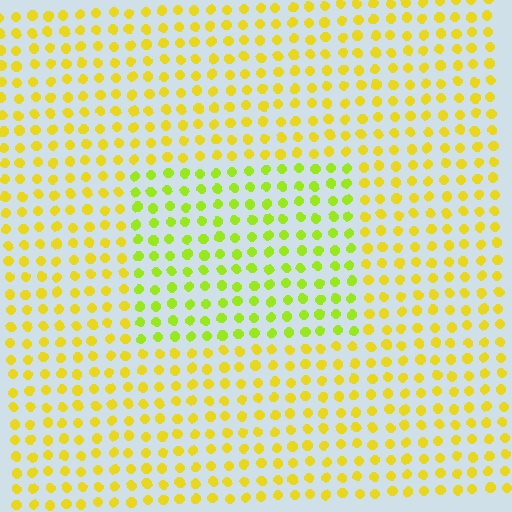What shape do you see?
I see a rectangle.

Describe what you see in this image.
The image is filled with small yellow elements in a uniform arrangement. A rectangle-shaped region is visible where the elements are tinted to a slightly different hue, forming a subtle color boundary.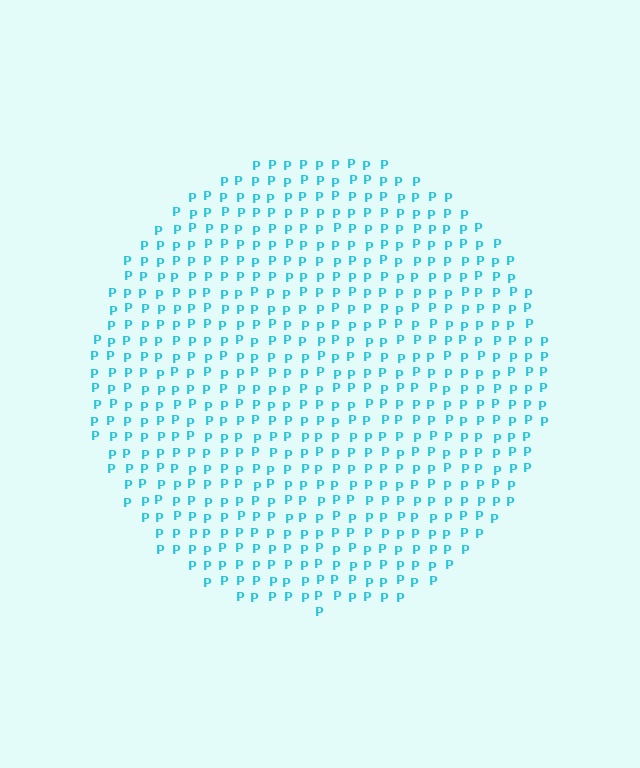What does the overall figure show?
The overall figure shows a circle.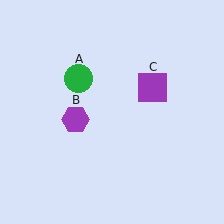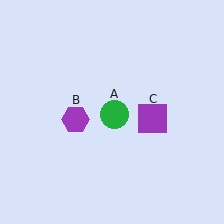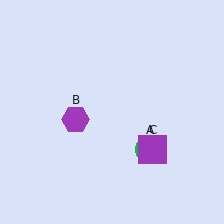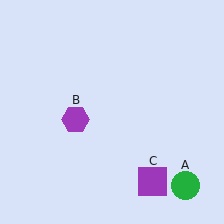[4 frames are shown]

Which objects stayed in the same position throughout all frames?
Purple hexagon (object B) remained stationary.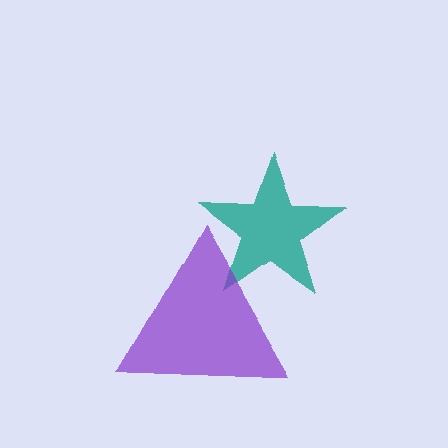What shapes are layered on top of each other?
The layered shapes are: a teal star, a purple triangle.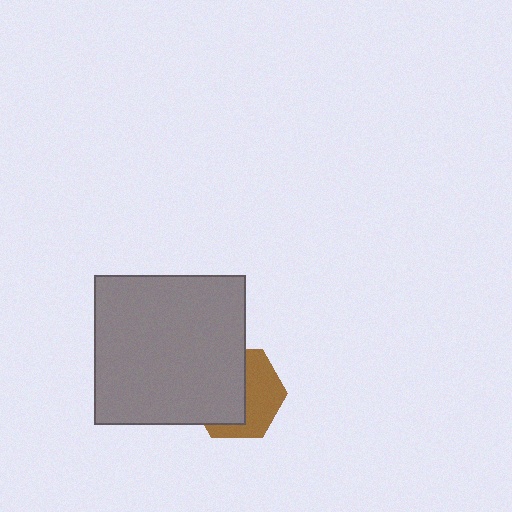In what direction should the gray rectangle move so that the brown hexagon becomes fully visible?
The gray rectangle should move left. That is the shortest direction to clear the overlap and leave the brown hexagon fully visible.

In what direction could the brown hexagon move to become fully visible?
The brown hexagon could move right. That would shift it out from behind the gray rectangle entirely.